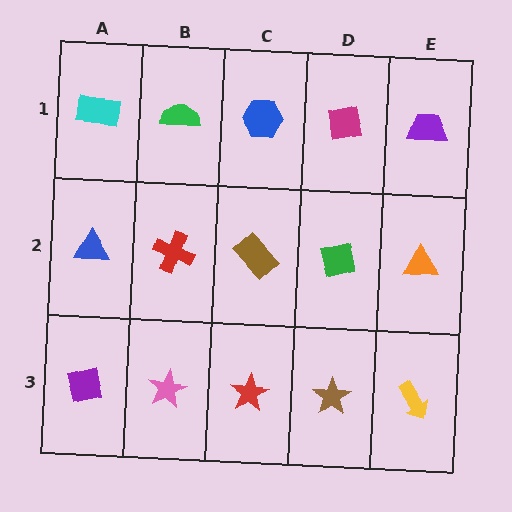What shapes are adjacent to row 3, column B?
A red cross (row 2, column B), a purple square (row 3, column A), a red star (row 3, column C).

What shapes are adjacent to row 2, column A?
A cyan rectangle (row 1, column A), a purple square (row 3, column A), a red cross (row 2, column B).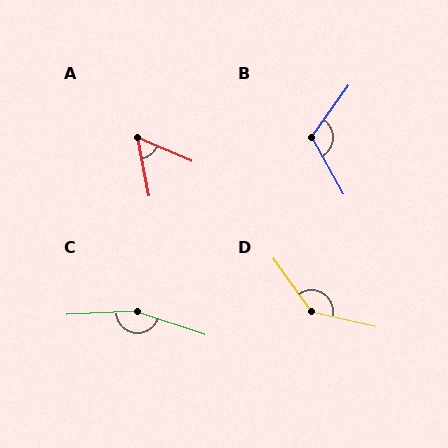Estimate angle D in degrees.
Approximately 138 degrees.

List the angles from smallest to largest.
A (56°), B (116°), D (138°), C (159°).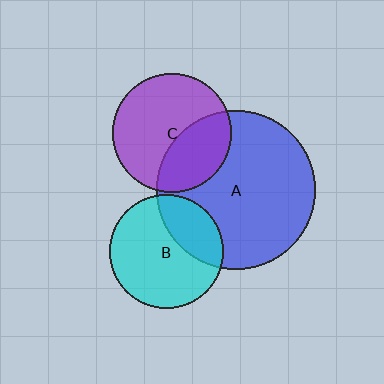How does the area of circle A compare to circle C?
Approximately 1.8 times.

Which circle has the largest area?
Circle A (blue).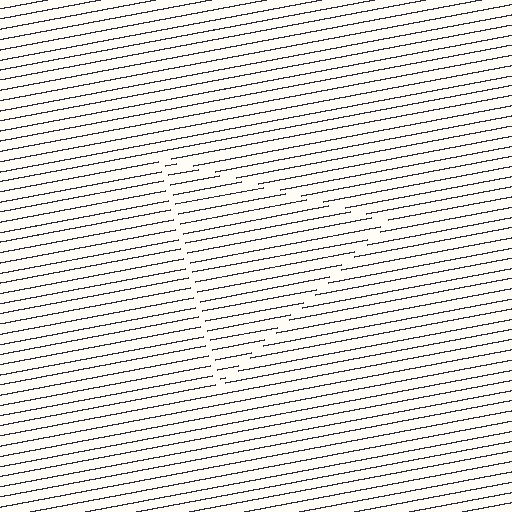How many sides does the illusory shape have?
3 sides — the line-ends trace a triangle.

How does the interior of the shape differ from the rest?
The interior of the shape contains the same grating, shifted by half a period — the contour is defined by the phase discontinuity where line-ends from the inner and outer gratings abut.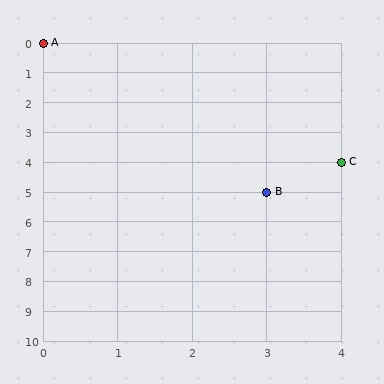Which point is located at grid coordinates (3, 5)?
Point B is at (3, 5).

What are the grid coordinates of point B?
Point B is at grid coordinates (3, 5).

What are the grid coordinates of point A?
Point A is at grid coordinates (0, 0).